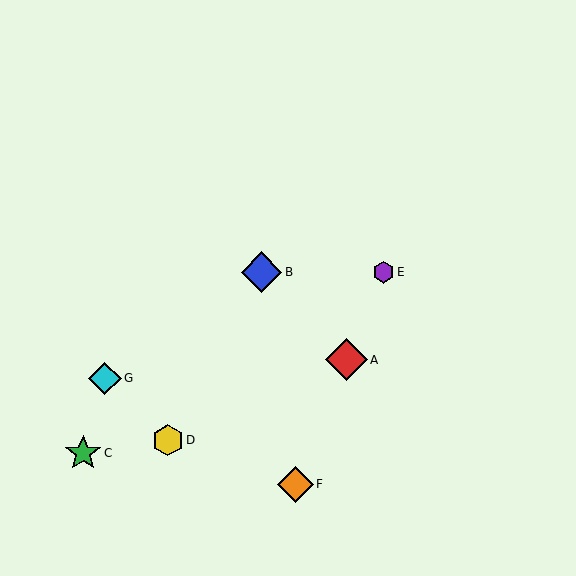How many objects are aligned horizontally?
2 objects (B, E) are aligned horizontally.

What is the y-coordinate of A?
Object A is at y≈360.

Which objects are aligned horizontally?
Objects B, E are aligned horizontally.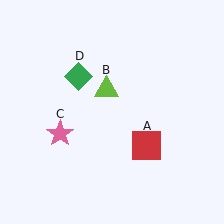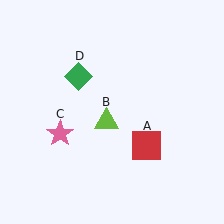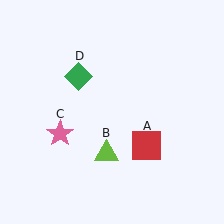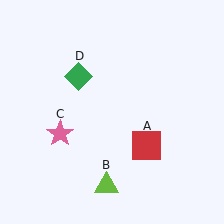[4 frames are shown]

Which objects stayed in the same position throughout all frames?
Red square (object A) and pink star (object C) and green diamond (object D) remained stationary.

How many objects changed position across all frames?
1 object changed position: lime triangle (object B).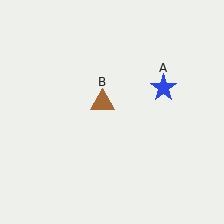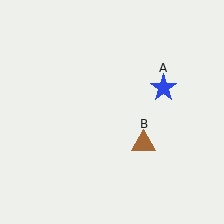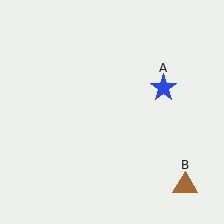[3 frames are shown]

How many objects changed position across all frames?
1 object changed position: brown triangle (object B).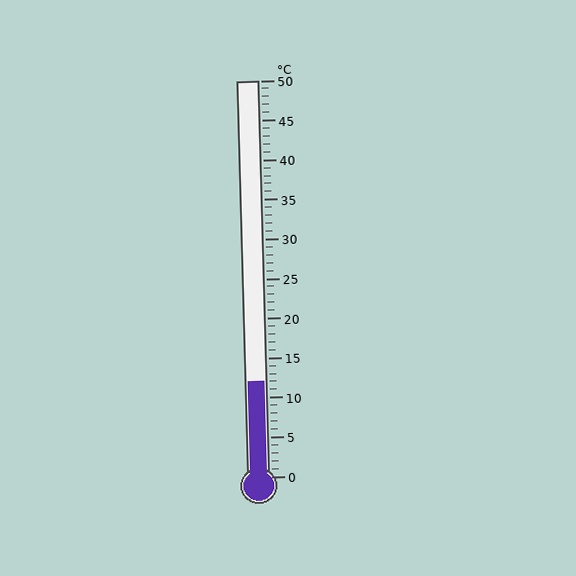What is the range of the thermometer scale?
The thermometer scale ranges from 0°C to 50°C.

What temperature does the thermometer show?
The thermometer shows approximately 12°C.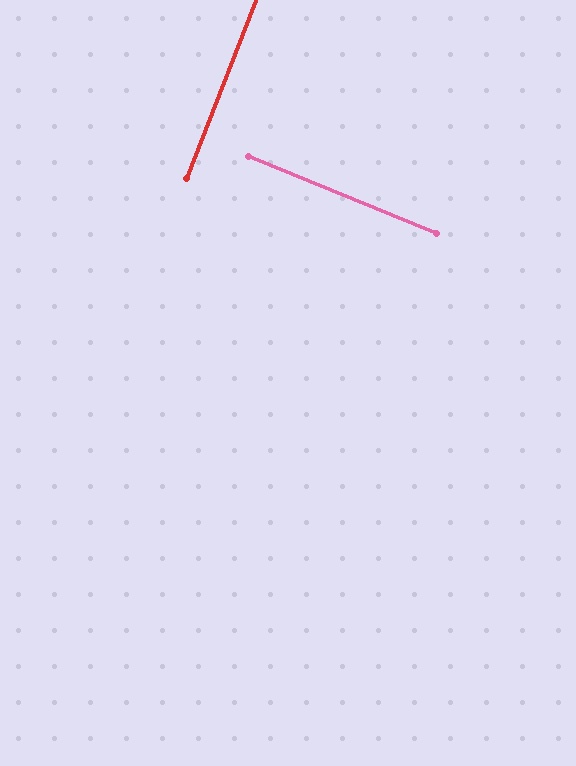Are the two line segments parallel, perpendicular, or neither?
Perpendicular — they meet at approximately 89°.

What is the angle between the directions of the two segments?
Approximately 89 degrees.